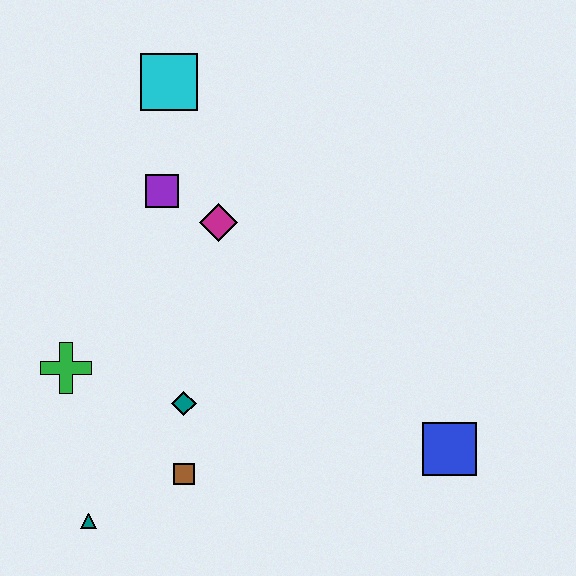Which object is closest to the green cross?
The teal diamond is closest to the green cross.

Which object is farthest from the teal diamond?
The cyan square is farthest from the teal diamond.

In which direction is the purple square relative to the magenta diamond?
The purple square is to the left of the magenta diamond.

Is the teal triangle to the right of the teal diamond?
No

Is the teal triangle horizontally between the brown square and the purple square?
No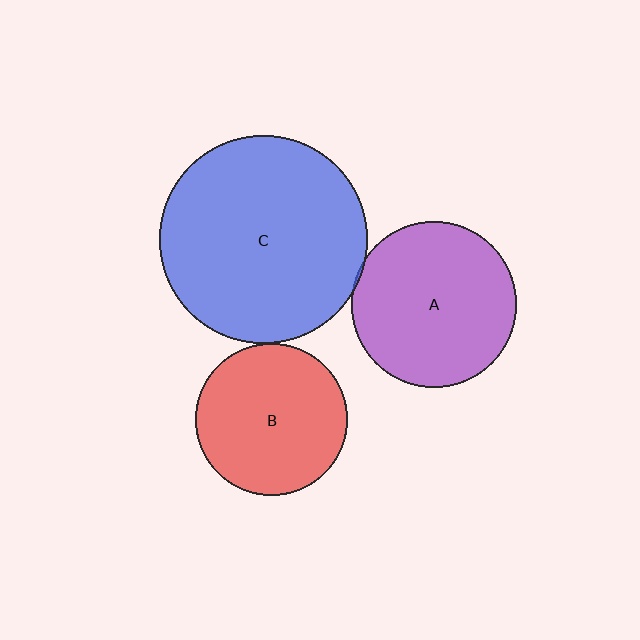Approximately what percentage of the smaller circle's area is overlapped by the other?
Approximately 5%.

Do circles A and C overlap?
Yes.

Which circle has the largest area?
Circle C (blue).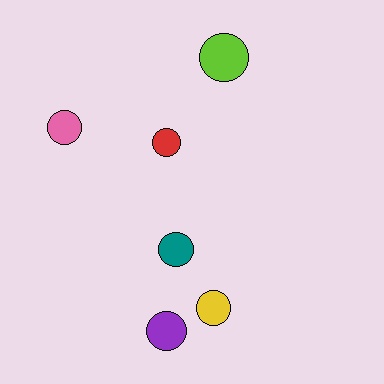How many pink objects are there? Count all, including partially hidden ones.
There is 1 pink object.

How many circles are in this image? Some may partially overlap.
There are 6 circles.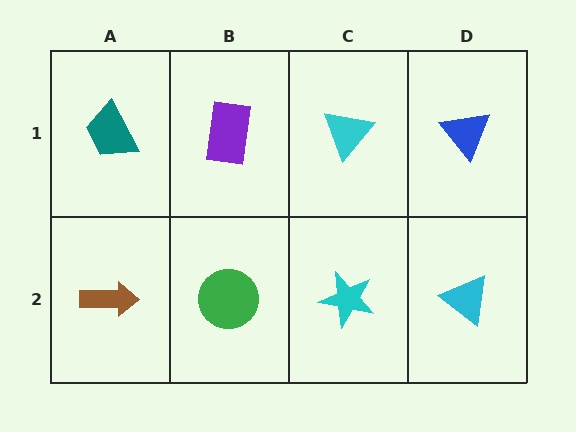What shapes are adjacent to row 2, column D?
A blue triangle (row 1, column D), a cyan star (row 2, column C).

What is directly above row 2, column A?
A teal trapezoid.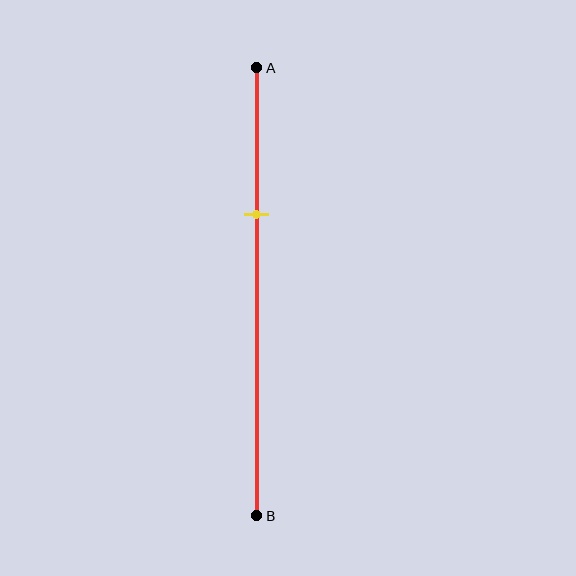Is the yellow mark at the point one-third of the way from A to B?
Yes, the mark is approximately at the one-third point.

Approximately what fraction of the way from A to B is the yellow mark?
The yellow mark is approximately 35% of the way from A to B.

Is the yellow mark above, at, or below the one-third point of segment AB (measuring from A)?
The yellow mark is approximately at the one-third point of segment AB.